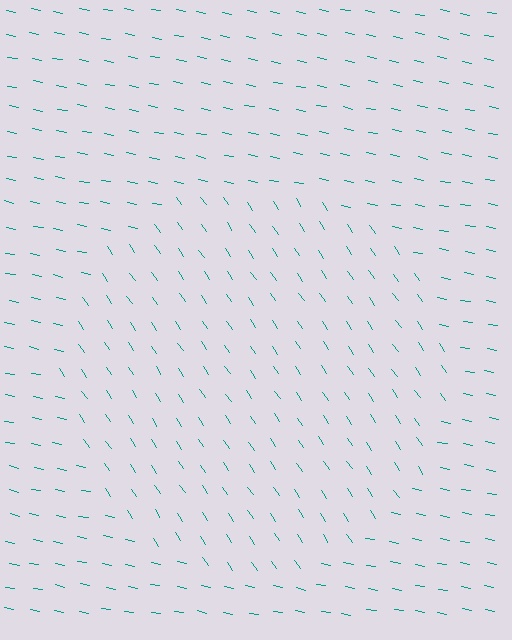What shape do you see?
I see a circle.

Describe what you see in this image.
The image is filled with small teal line segments. A circle region in the image has lines oriented differently from the surrounding lines, creating a visible texture boundary.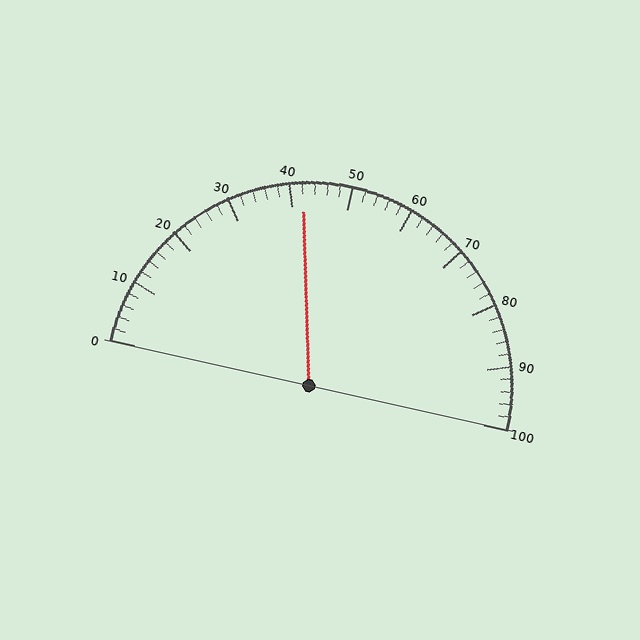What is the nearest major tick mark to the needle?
The nearest major tick mark is 40.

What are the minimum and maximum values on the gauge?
The gauge ranges from 0 to 100.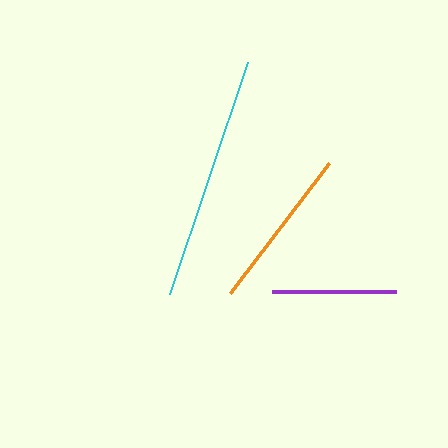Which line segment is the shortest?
The purple line is the shortest at approximately 124 pixels.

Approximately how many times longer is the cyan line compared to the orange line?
The cyan line is approximately 1.5 times the length of the orange line.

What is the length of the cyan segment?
The cyan segment is approximately 245 pixels long.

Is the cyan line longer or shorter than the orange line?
The cyan line is longer than the orange line.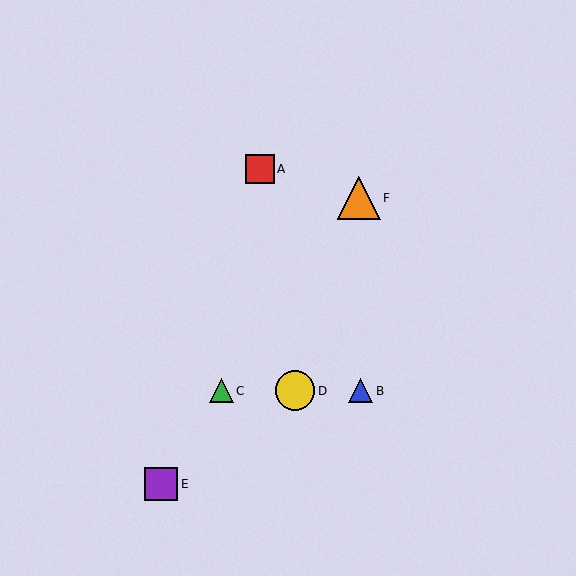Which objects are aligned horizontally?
Objects B, C, D are aligned horizontally.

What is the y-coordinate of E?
Object E is at y≈484.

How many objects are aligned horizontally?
3 objects (B, C, D) are aligned horizontally.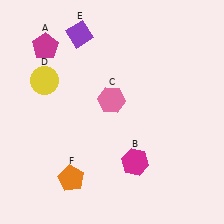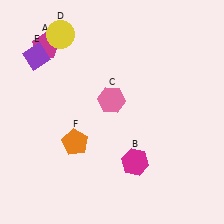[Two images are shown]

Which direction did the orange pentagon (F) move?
The orange pentagon (F) moved up.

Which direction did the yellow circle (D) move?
The yellow circle (D) moved up.